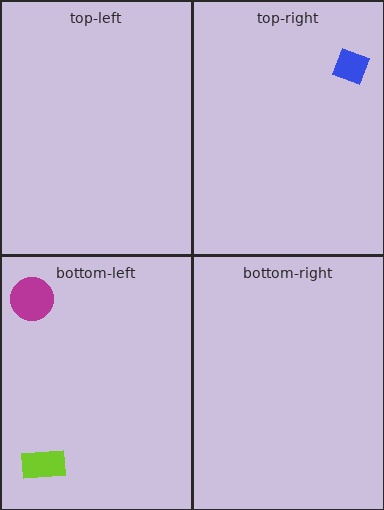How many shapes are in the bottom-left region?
2.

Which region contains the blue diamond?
The top-right region.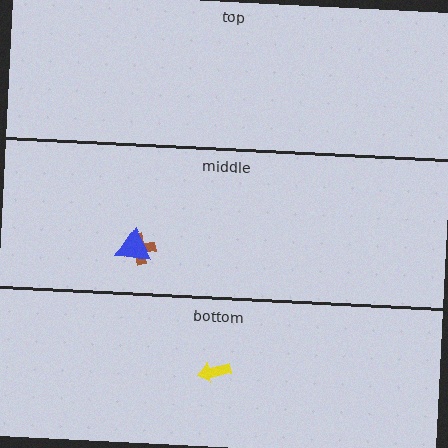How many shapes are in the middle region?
2.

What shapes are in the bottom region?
The yellow arrow.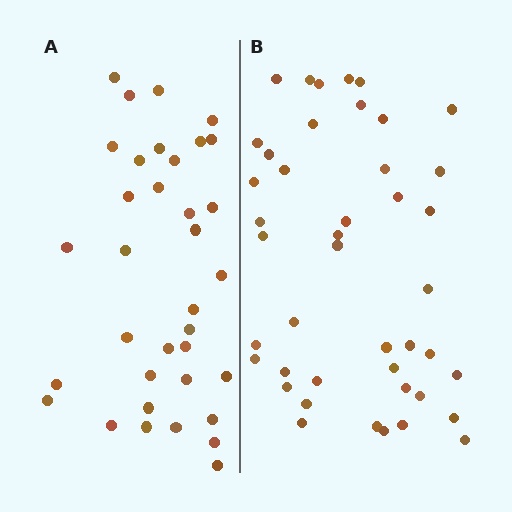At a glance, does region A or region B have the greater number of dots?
Region B (the right region) has more dots.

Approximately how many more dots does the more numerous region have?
Region B has roughly 8 or so more dots than region A.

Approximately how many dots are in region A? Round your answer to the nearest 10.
About 40 dots. (The exact count is 35, which rounds to 40.)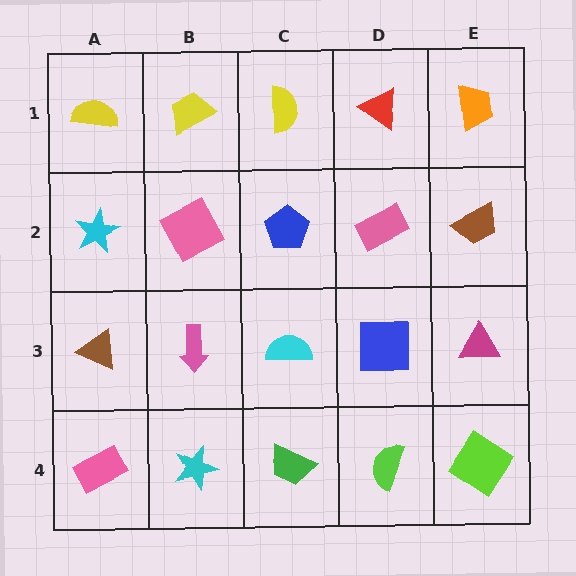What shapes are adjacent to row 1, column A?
A cyan star (row 2, column A), a yellow trapezoid (row 1, column B).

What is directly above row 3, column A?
A cyan star.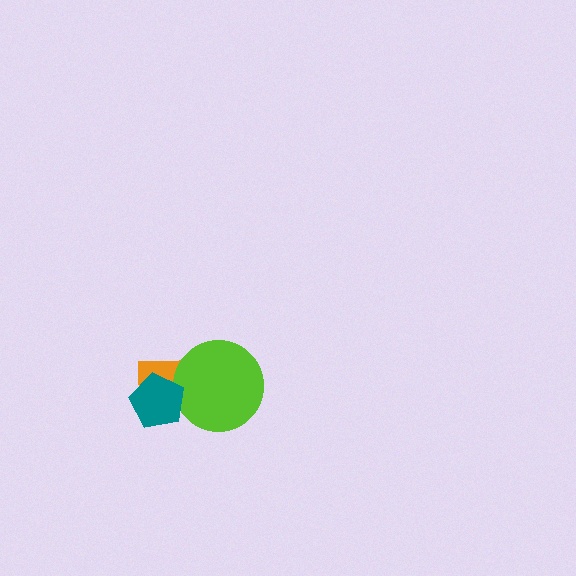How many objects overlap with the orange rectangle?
2 objects overlap with the orange rectangle.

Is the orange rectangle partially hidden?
Yes, it is partially covered by another shape.